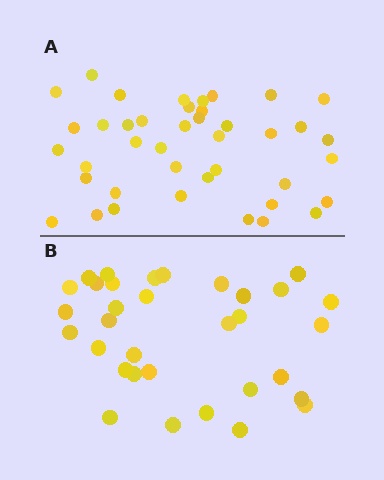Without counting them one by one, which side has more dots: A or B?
Region A (the top region) has more dots.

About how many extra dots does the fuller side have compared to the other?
Region A has roughly 8 or so more dots than region B.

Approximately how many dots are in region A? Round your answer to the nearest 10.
About 40 dots. (The exact count is 41, which rounds to 40.)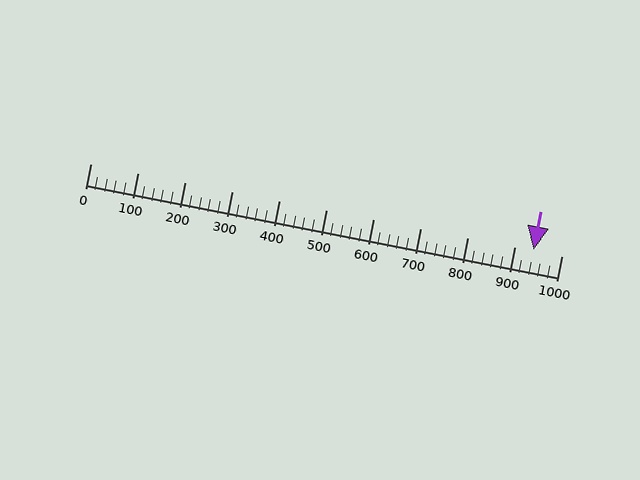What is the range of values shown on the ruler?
The ruler shows values from 0 to 1000.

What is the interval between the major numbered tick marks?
The major tick marks are spaced 100 units apart.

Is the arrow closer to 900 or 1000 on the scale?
The arrow is closer to 900.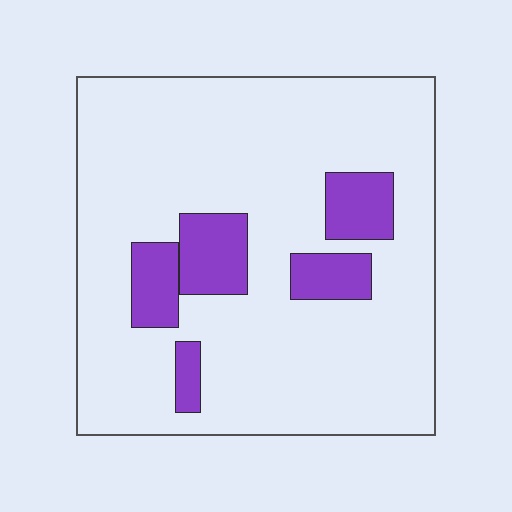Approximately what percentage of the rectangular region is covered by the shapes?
Approximately 15%.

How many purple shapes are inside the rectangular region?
5.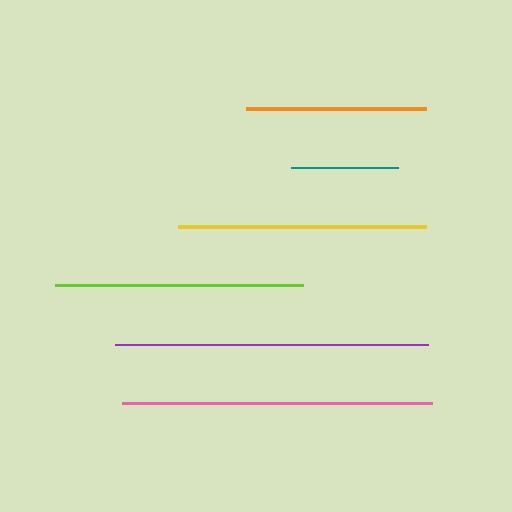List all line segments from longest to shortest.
From longest to shortest: purple, pink, yellow, lime, orange, teal.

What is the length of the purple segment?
The purple segment is approximately 313 pixels long.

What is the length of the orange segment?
The orange segment is approximately 181 pixels long.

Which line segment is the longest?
The purple line is the longest at approximately 313 pixels.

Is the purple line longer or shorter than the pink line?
The purple line is longer than the pink line.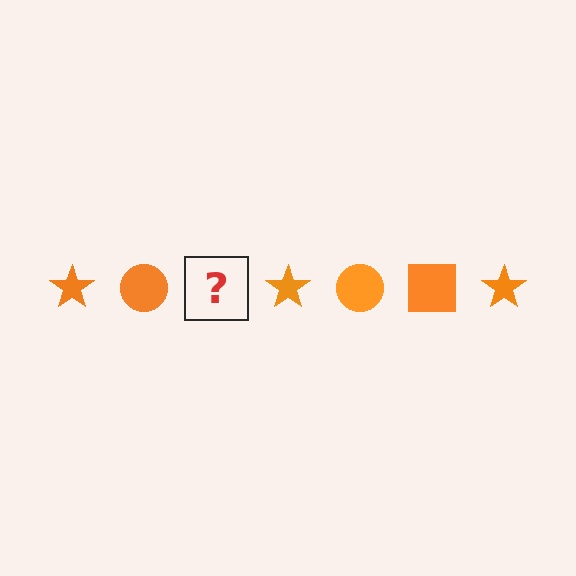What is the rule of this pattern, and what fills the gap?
The rule is that the pattern cycles through star, circle, square shapes in orange. The gap should be filled with an orange square.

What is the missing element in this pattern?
The missing element is an orange square.